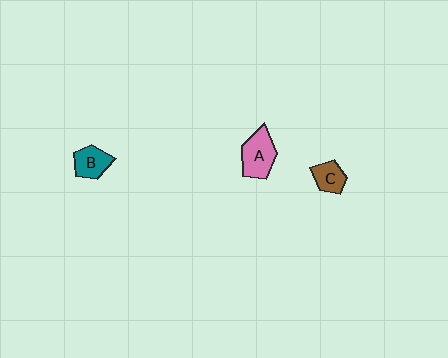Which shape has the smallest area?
Shape C (brown).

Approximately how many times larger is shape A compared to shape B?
Approximately 1.4 times.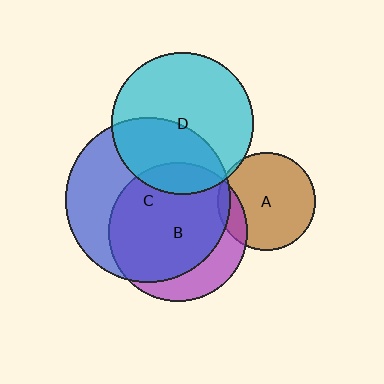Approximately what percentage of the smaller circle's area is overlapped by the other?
Approximately 5%.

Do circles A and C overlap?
Yes.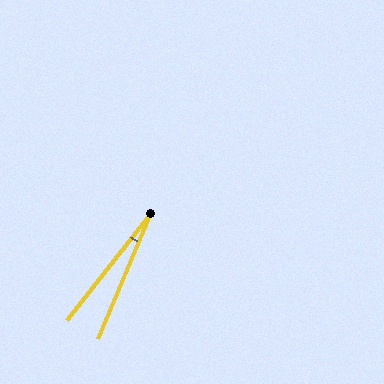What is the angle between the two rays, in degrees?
Approximately 15 degrees.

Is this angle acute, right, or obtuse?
It is acute.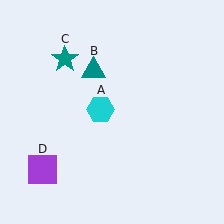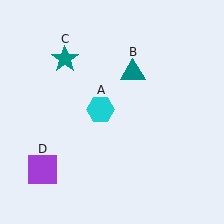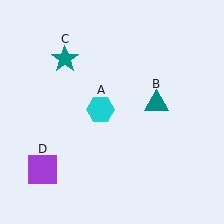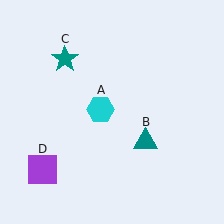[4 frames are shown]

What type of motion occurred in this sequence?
The teal triangle (object B) rotated clockwise around the center of the scene.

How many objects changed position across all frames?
1 object changed position: teal triangle (object B).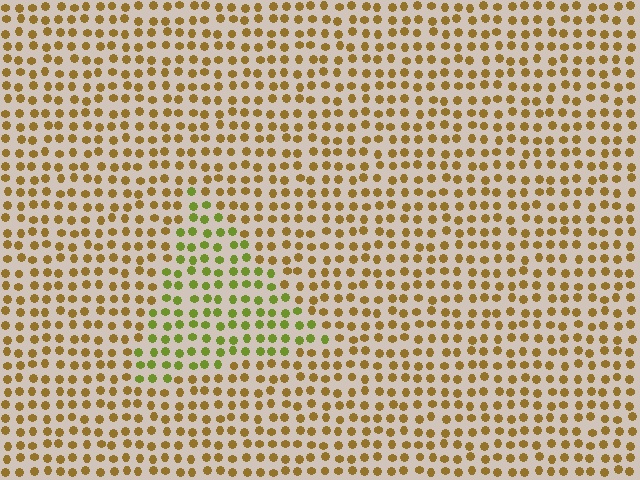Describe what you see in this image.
The image is filled with small brown elements in a uniform arrangement. A triangle-shaped region is visible where the elements are tinted to a slightly different hue, forming a subtle color boundary.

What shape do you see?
I see a triangle.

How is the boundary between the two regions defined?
The boundary is defined purely by a slight shift in hue (about 41 degrees). Spacing, size, and orientation are identical on both sides.